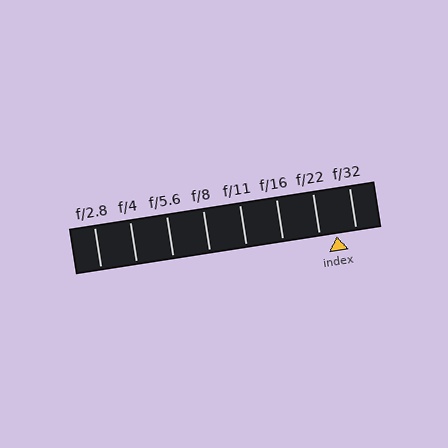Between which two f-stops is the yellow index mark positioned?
The index mark is between f/22 and f/32.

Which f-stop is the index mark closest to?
The index mark is closest to f/22.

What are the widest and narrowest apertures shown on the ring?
The widest aperture shown is f/2.8 and the narrowest is f/32.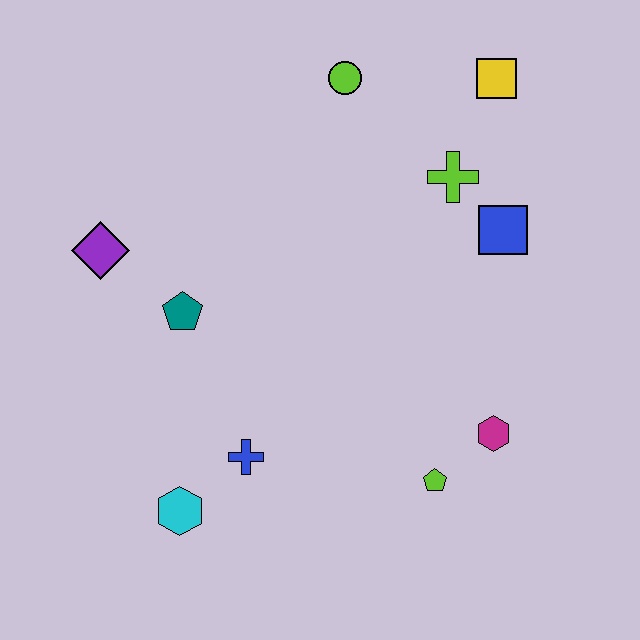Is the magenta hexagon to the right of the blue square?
No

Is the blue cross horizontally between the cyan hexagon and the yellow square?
Yes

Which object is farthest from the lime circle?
The cyan hexagon is farthest from the lime circle.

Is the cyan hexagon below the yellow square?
Yes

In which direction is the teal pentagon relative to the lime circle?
The teal pentagon is below the lime circle.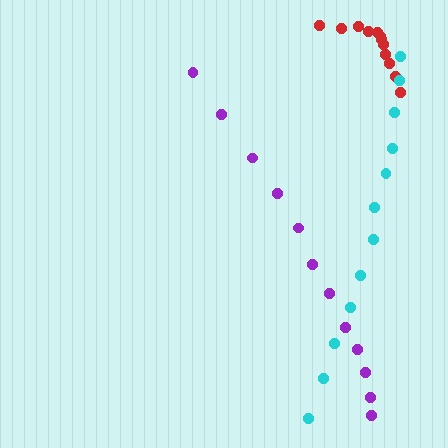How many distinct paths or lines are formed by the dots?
There are 3 distinct paths.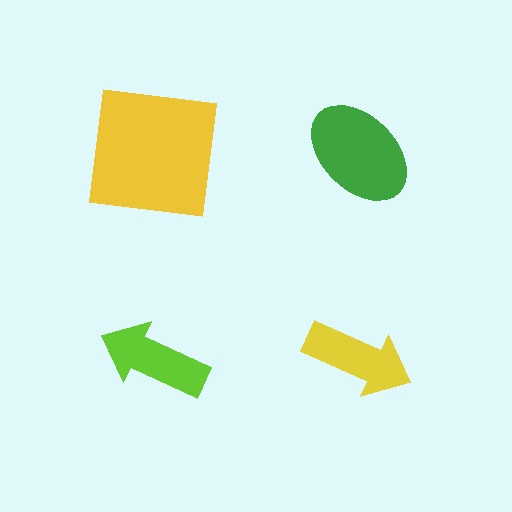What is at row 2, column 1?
A lime arrow.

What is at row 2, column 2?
A yellow arrow.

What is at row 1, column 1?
A yellow square.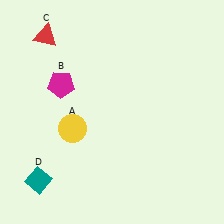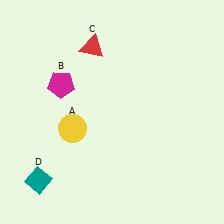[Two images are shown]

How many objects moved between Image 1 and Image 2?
1 object moved between the two images.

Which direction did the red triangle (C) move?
The red triangle (C) moved right.